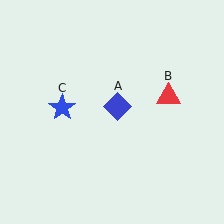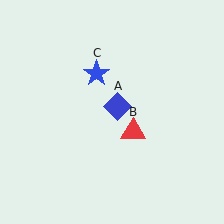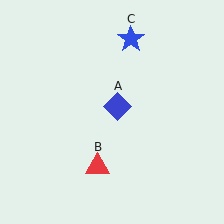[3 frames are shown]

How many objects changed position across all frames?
2 objects changed position: red triangle (object B), blue star (object C).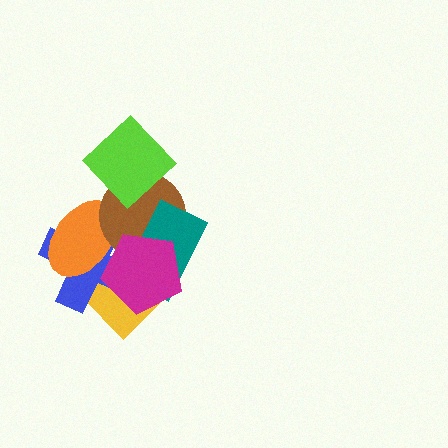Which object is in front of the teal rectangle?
The magenta pentagon is in front of the teal rectangle.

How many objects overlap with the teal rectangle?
4 objects overlap with the teal rectangle.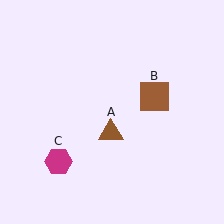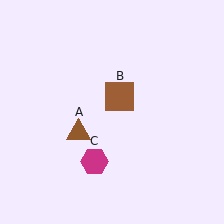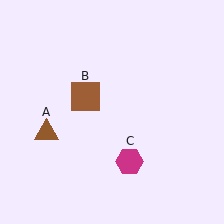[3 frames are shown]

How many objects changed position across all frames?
3 objects changed position: brown triangle (object A), brown square (object B), magenta hexagon (object C).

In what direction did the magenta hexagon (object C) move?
The magenta hexagon (object C) moved right.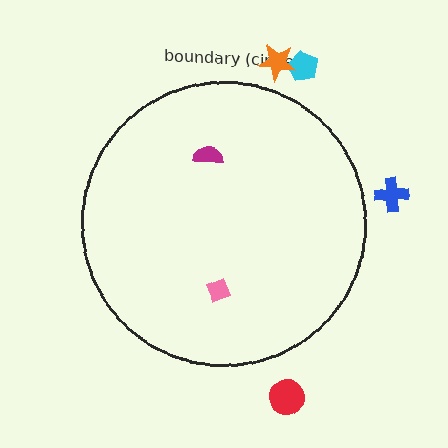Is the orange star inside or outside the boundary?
Outside.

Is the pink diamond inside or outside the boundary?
Inside.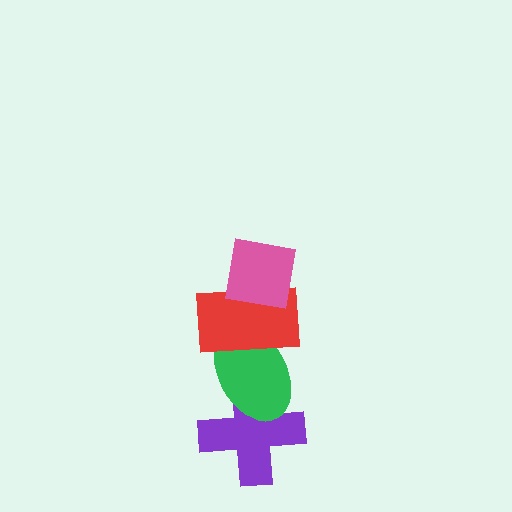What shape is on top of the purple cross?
The green ellipse is on top of the purple cross.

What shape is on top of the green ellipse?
The red rectangle is on top of the green ellipse.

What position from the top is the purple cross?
The purple cross is 4th from the top.